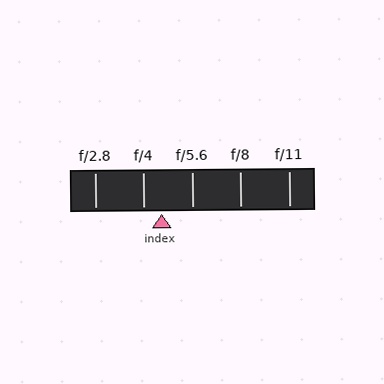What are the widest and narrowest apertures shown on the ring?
The widest aperture shown is f/2.8 and the narrowest is f/11.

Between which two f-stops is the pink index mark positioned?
The index mark is between f/4 and f/5.6.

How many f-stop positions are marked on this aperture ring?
There are 5 f-stop positions marked.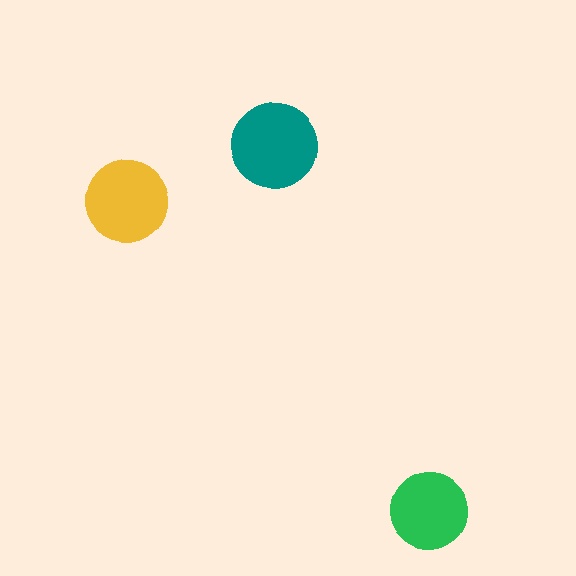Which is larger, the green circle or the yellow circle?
The yellow one.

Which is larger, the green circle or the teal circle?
The teal one.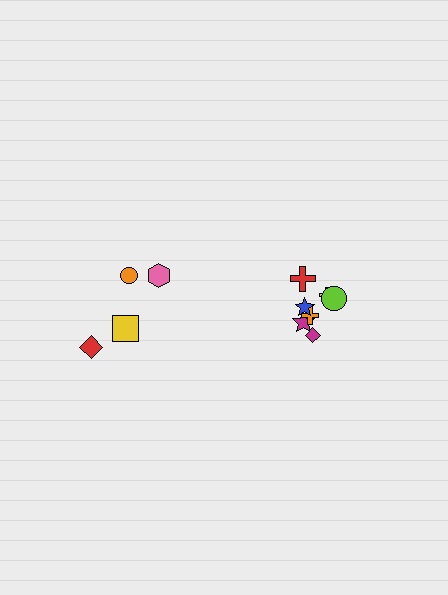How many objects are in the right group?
There are 7 objects.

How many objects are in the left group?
There are 4 objects.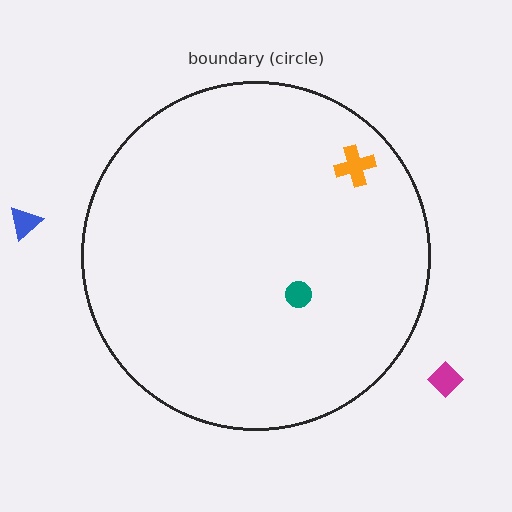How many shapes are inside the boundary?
2 inside, 2 outside.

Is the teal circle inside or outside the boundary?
Inside.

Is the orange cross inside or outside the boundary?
Inside.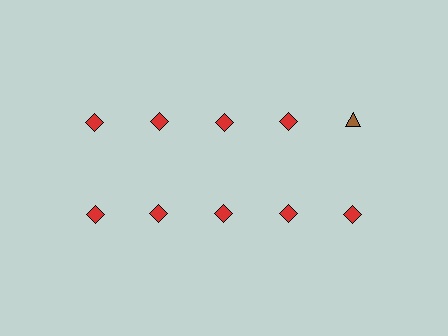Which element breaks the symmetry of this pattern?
The brown triangle in the top row, rightmost column breaks the symmetry. All other shapes are red diamonds.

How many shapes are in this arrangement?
There are 10 shapes arranged in a grid pattern.